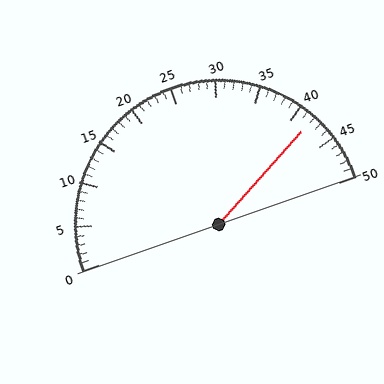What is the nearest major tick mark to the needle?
The nearest major tick mark is 40.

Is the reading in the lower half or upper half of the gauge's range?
The reading is in the upper half of the range (0 to 50).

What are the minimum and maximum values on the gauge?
The gauge ranges from 0 to 50.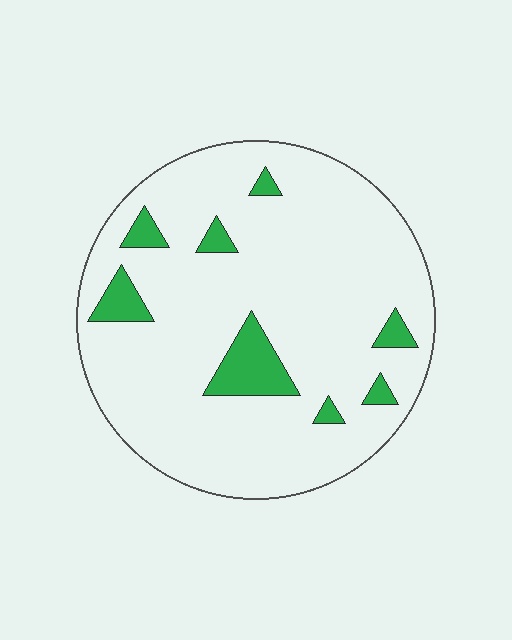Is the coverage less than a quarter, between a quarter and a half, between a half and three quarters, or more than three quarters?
Less than a quarter.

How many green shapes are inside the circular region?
8.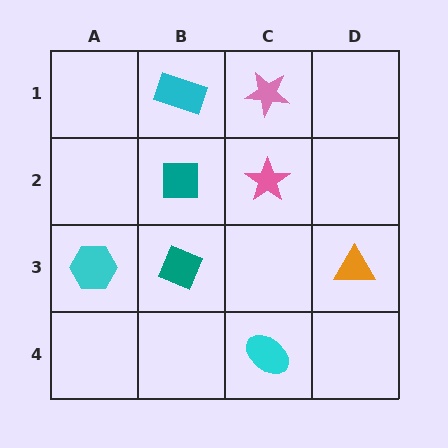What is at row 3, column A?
A cyan hexagon.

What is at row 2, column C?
A pink star.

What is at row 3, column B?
A teal diamond.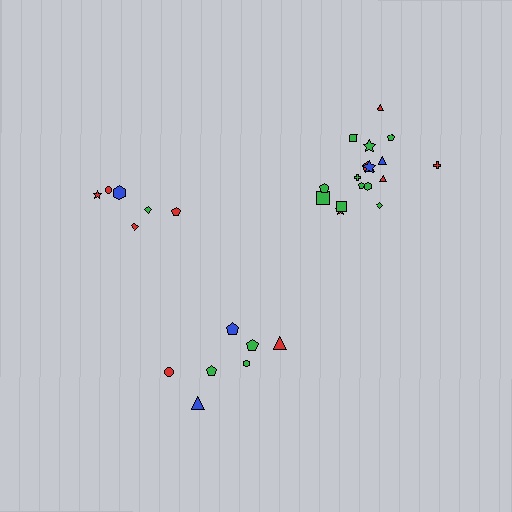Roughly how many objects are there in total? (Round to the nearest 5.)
Roughly 30 objects in total.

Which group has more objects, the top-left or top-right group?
The top-right group.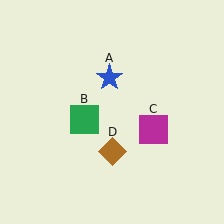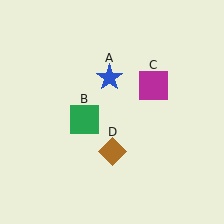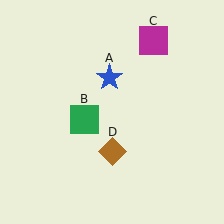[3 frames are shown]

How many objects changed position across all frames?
1 object changed position: magenta square (object C).